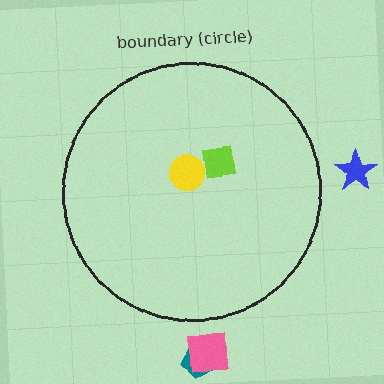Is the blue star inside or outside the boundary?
Outside.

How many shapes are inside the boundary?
2 inside, 3 outside.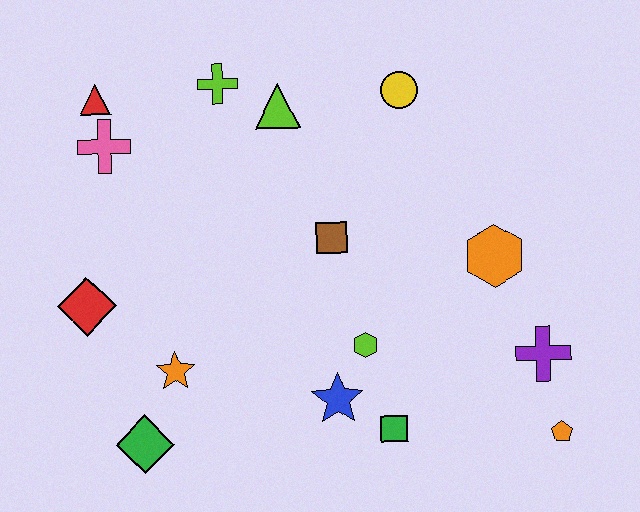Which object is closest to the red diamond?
The orange star is closest to the red diamond.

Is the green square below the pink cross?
Yes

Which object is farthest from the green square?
The red triangle is farthest from the green square.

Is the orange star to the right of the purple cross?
No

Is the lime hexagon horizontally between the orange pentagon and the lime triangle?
Yes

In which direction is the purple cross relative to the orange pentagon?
The purple cross is above the orange pentagon.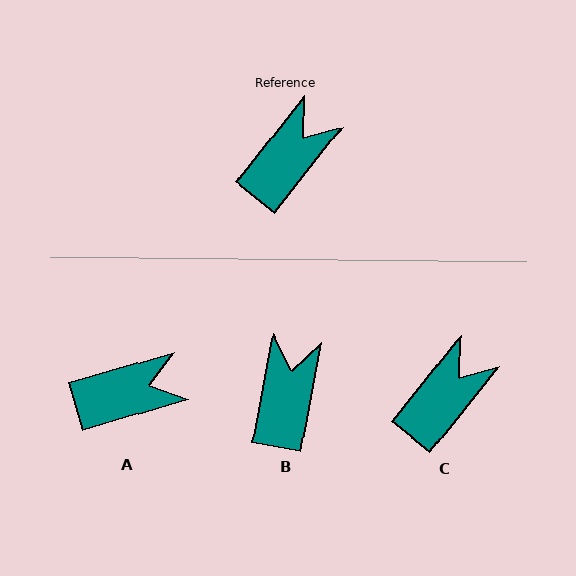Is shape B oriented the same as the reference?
No, it is off by about 28 degrees.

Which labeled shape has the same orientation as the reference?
C.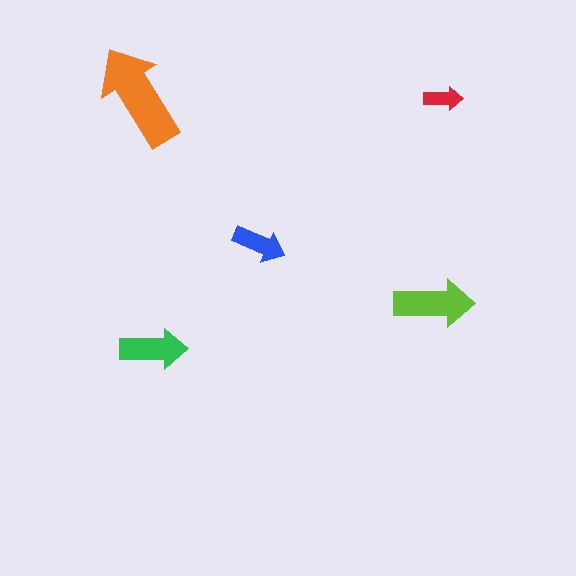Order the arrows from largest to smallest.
the orange one, the lime one, the green one, the blue one, the red one.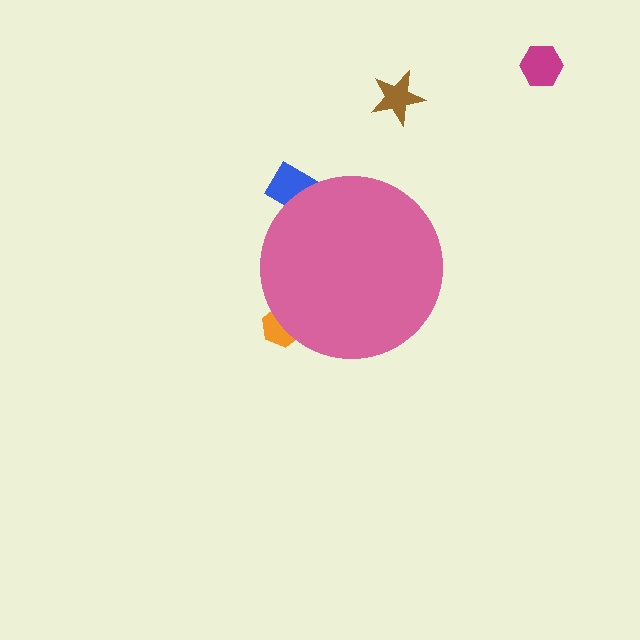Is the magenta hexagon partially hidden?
No, the magenta hexagon is fully visible.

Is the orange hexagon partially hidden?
Yes, the orange hexagon is partially hidden behind the pink circle.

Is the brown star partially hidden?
No, the brown star is fully visible.